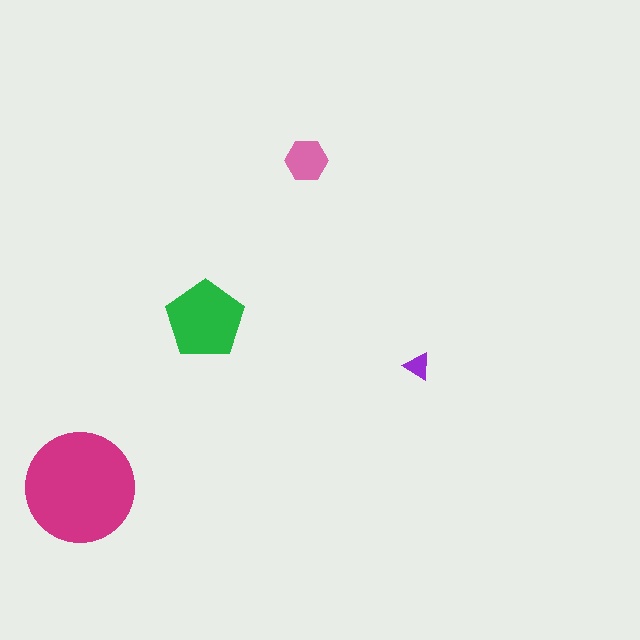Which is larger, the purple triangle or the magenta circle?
The magenta circle.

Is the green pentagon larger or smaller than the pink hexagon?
Larger.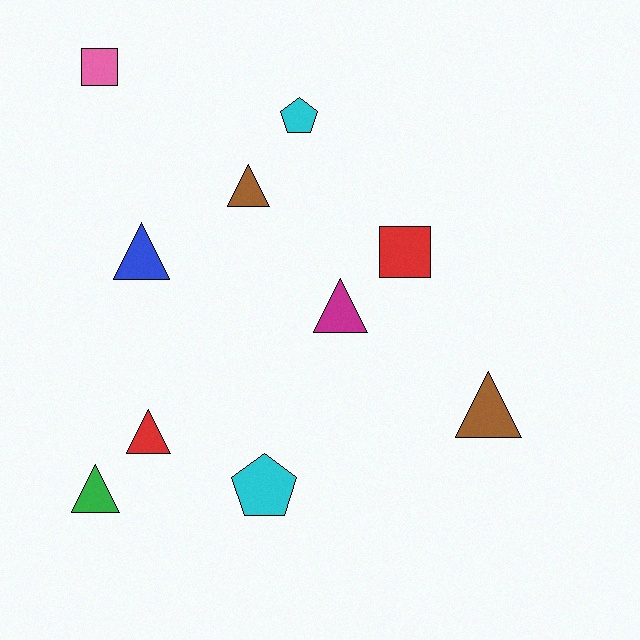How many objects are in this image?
There are 10 objects.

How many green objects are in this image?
There is 1 green object.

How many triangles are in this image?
There are 6 triangles.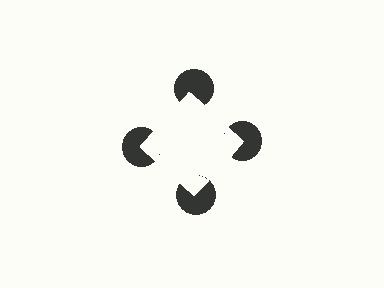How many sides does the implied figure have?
4 sides.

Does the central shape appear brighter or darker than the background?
It typically appears slightly brighter than the background, even though no actual brightness change is drawn.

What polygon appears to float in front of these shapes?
An illusory square — its edges are inferred from the aligned wedge cuts in the pac-man discs, not physically drawn.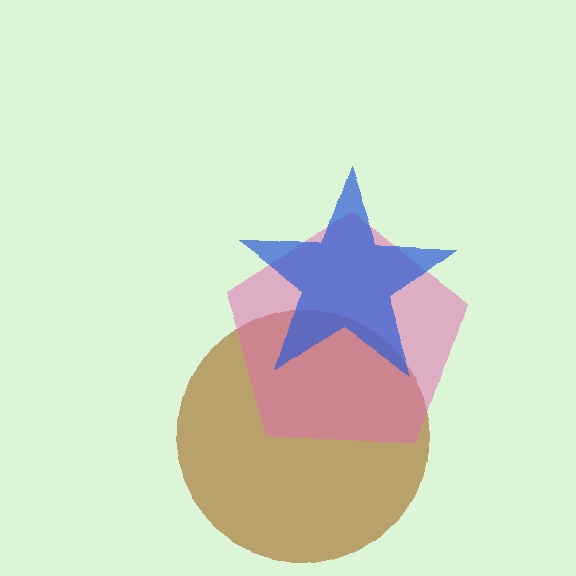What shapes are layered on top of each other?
The layered shapes are: a brown circle, a pink pentagon, a blue star.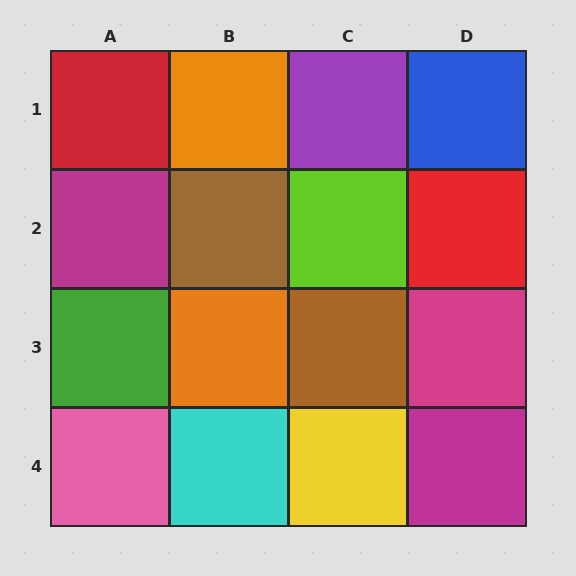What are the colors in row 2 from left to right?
Magenta, brown, lime, red.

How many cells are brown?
2 cells are brown.